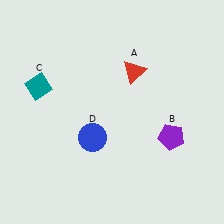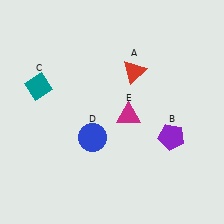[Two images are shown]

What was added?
A magenta triangle (E) was added in Image 2.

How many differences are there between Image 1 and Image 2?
There is 1 difference between the two images.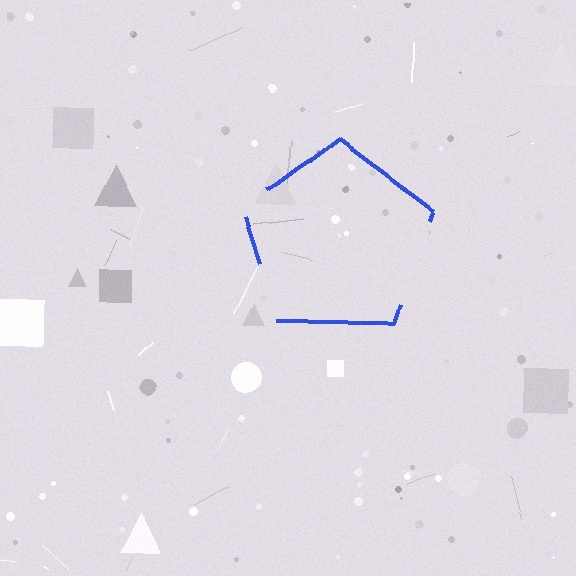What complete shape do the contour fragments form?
The contour fragments form a pentagon.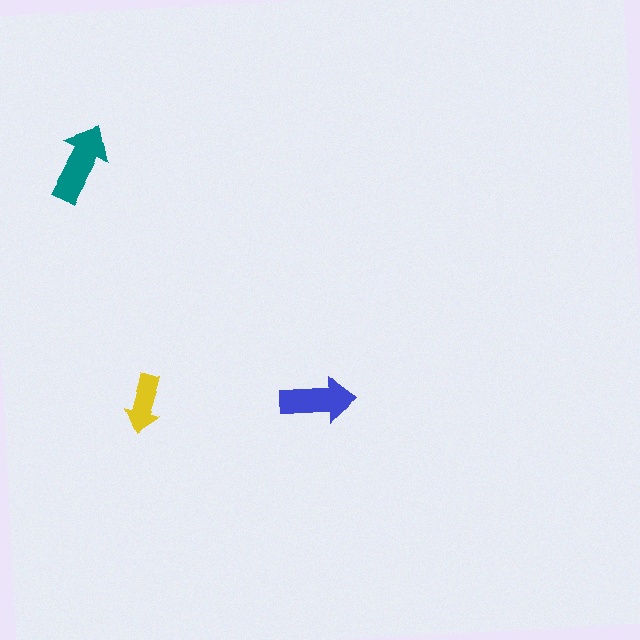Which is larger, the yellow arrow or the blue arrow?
The blue one.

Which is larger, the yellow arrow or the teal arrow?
The teal one.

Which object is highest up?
The teal arrow is topmost.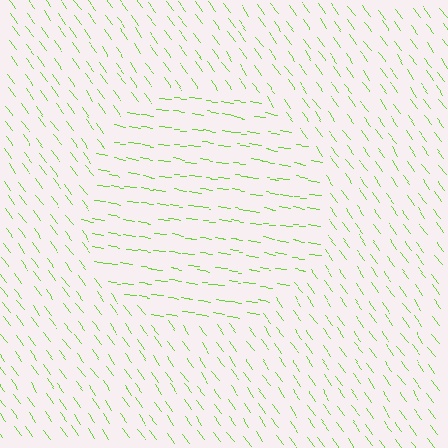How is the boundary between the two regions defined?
The boundary is defined purely by a change in line orientation (approximately 45 degrees difference). All lines are the same color and thickness.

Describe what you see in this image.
The image is filled with small lime line segments. A circle region in the image has lines oriented differently from the surrounding lines, creating a visible texture boundary.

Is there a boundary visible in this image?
Yes, there is a texture boundary formed by a change in line orientation.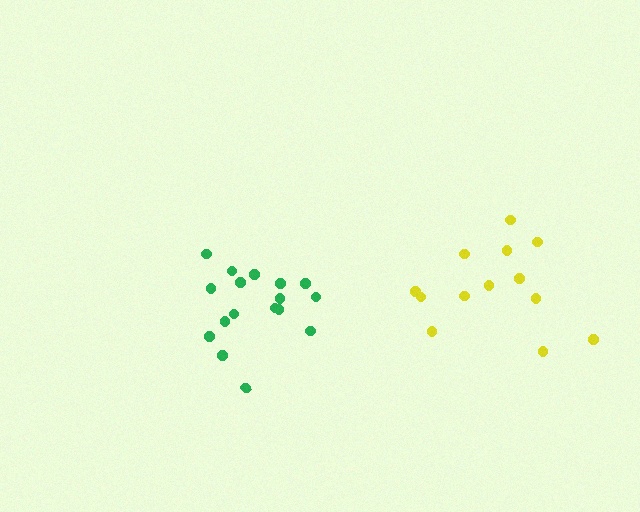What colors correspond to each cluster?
The clusters are colored: yellow, green.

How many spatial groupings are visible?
There are 2 spatial groupings.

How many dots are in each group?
Group 1: 13 dots, Group 2: 17 dots (30 total).